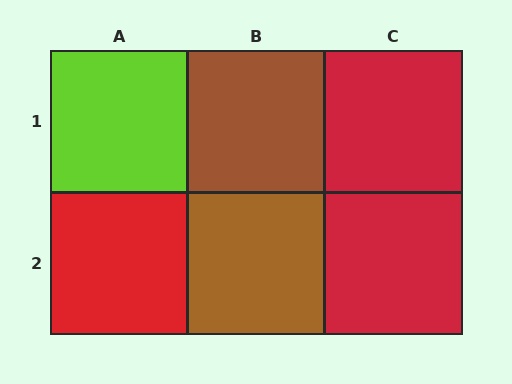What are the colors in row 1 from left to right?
Lime, brown, red.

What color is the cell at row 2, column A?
Red.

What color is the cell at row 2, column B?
Brown.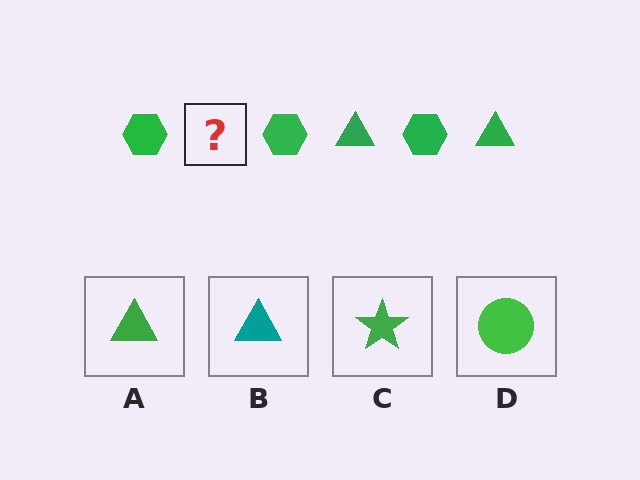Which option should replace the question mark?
Option A.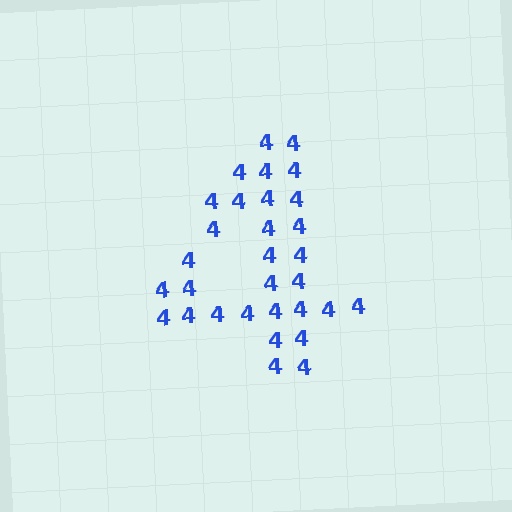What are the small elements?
The small elements are digit 4's.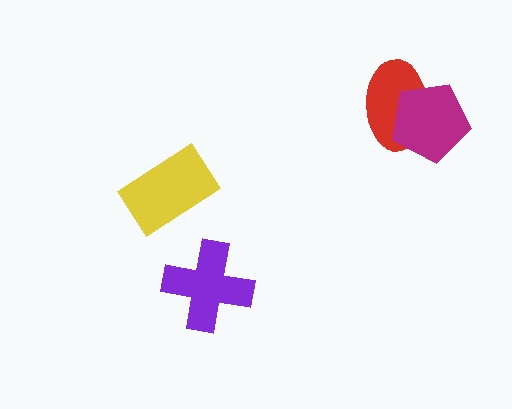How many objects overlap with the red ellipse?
1 object overlaps with the red ellipse.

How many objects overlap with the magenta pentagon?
1 object overlaps with the magenta pentagon.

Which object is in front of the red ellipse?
The magenta pentagon is in front of the red ellipse.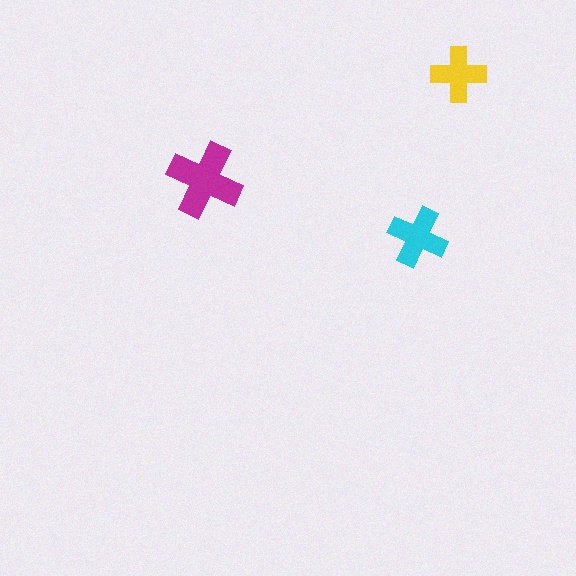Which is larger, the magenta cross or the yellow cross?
The magenta one.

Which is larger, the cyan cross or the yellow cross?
The cyan one.